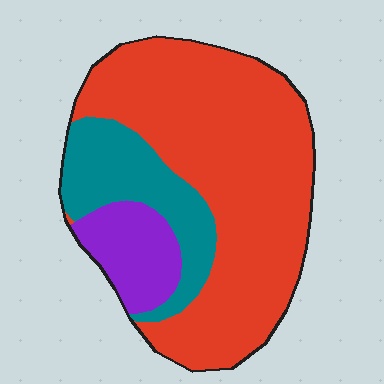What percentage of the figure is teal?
Teal takes up less than a quarter of the figure.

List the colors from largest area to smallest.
From largest to smallest: red, teal, purple.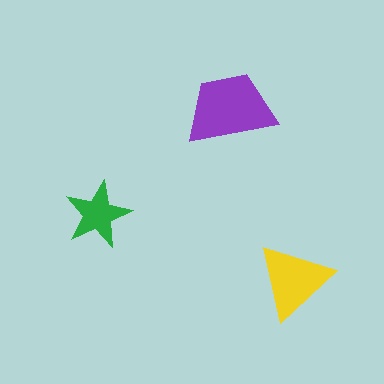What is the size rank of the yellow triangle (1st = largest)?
2nd.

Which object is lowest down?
The yellow triangle is bottommost.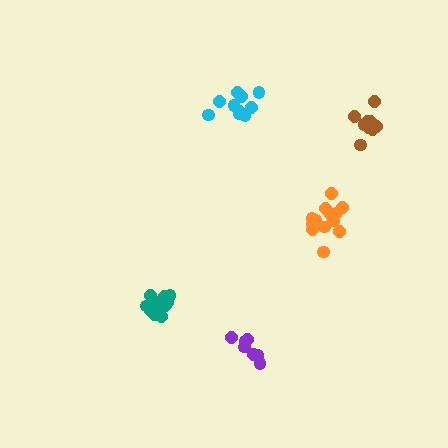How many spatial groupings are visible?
There are 5 spatial groupings.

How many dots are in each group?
Group 1: 7 dots, Group 2: 13 dots, Group 3: 13 dots, Group 4: 9 dots, Group 5: 10 dots (52 total).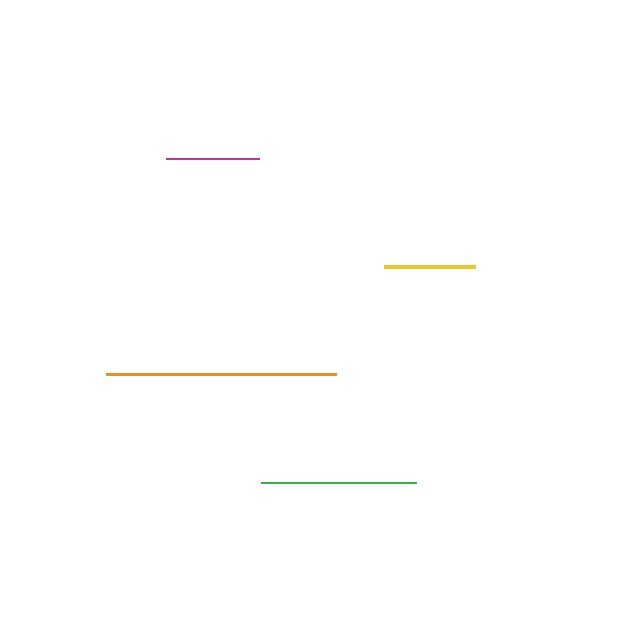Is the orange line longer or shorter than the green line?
The orange line is longer than the green line.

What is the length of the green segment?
The green segment is approximately 154 pixels long.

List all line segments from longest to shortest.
From longest to shortest: orange, green, magenta, yellow.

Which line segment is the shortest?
The yellow line is the shortest at approximately 92 pixels.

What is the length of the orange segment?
The orange segment is approximately 230 pixels long.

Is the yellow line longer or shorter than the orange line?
The orange line is longer than the yellow line.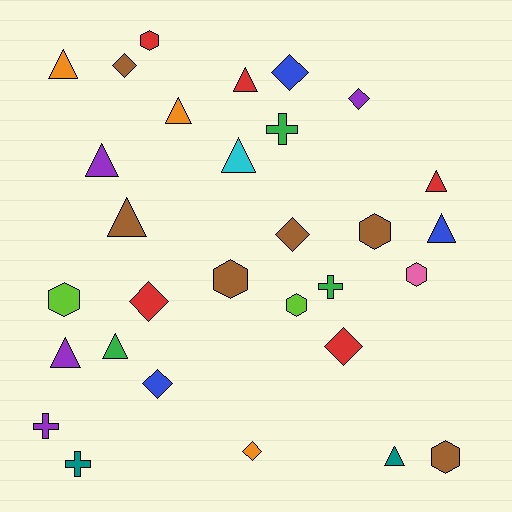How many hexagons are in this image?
There are 7 hexagons.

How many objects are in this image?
There are 30 objects.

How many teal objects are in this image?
There are 2 teal objects.